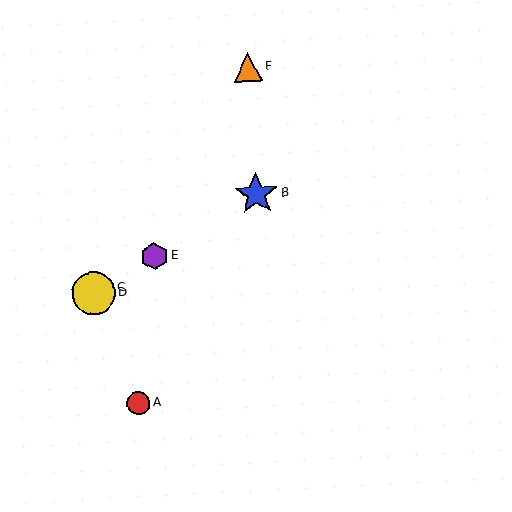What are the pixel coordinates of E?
Object E is at (154, 256).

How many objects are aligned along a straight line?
4 objects (B, C, D, E) are aligned along a straight line.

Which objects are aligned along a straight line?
Objects B, C, D, E are aligned along a straight line.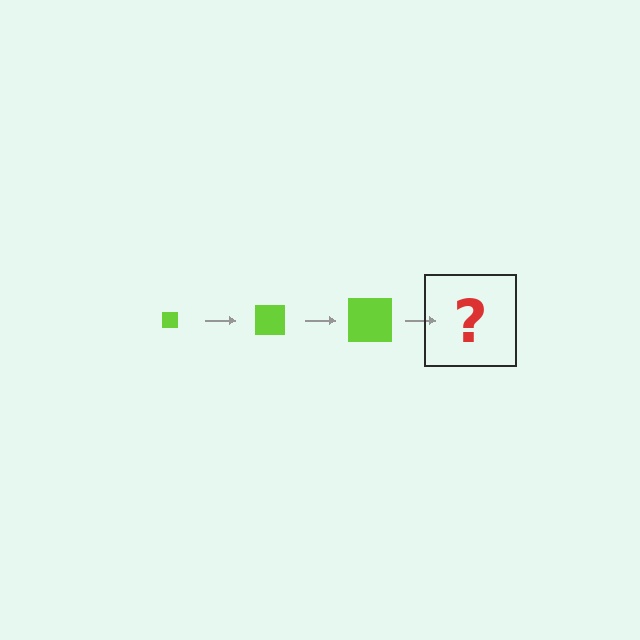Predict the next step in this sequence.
The next step is a lime square, larger than the previous one.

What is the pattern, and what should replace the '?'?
The pattern is that the square gets progressively larger each step. The '?' should be a lime square, larger than the previous one.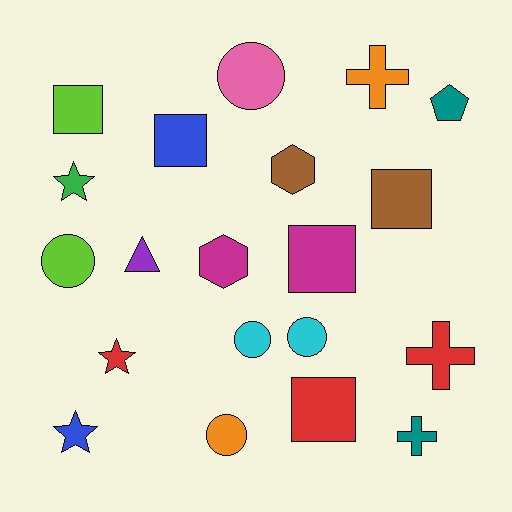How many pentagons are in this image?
There is 1 pentagon.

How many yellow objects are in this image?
There are no yellow objects.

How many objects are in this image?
There are 20 objects.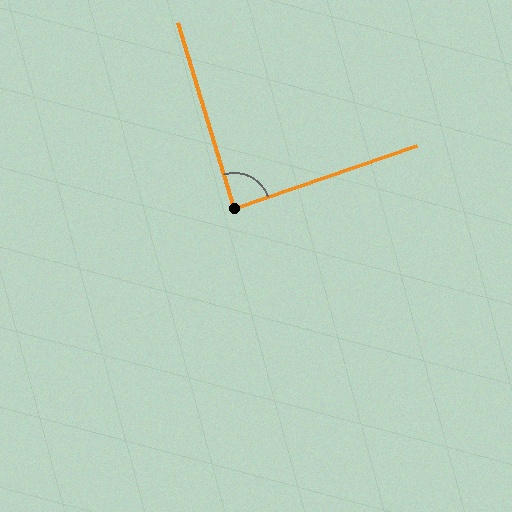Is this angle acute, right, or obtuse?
It is approximately a right angle.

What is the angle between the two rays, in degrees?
Approximately 88 degrees.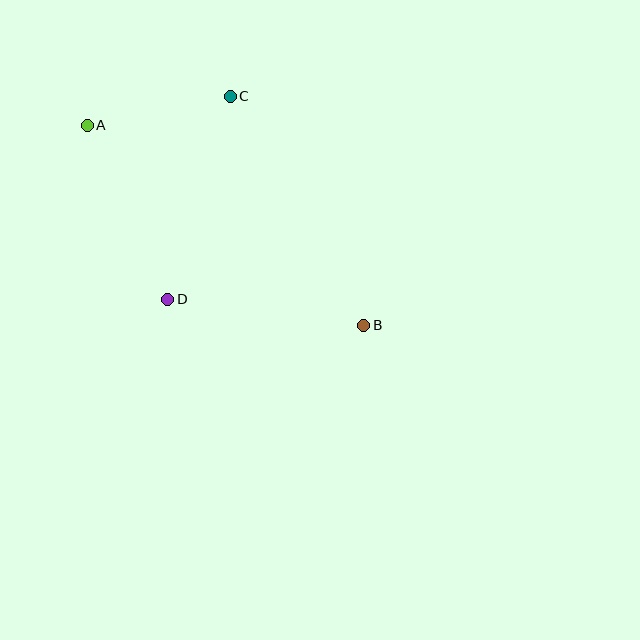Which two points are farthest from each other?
Points A and B are farthest from each other.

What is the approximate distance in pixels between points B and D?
The distance between B and D is approximately 198 pixels.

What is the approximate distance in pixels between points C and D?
The distance between C and D is approximately 212 pixels.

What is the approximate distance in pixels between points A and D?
The distance between A and D is approximately 192 pixels.